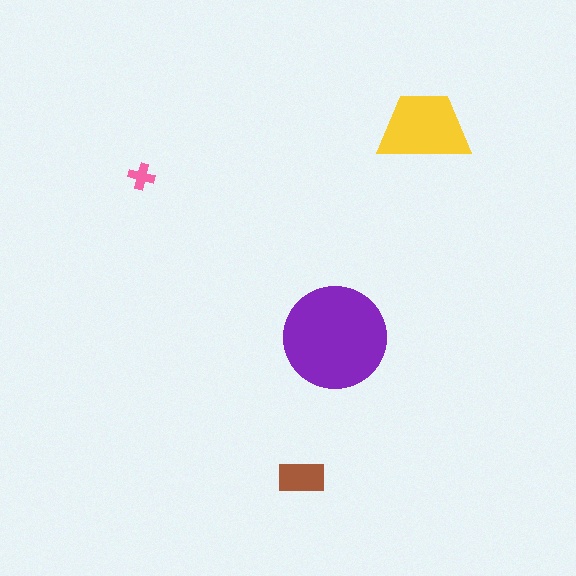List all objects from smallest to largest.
The pink cross, the brown rectangle, the yellow trapezoid, the purple circle.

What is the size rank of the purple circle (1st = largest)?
1st.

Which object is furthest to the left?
The pink cross is leftmost.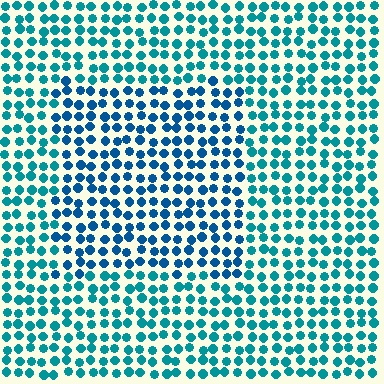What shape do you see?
I see a rectangle.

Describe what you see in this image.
The image is filled with small teal elements in a uniform arrangement. A rectangle-shaped region is visible where the elements are tinted to a slightly different hue, forming a subtle color boundary.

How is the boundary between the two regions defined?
The boundary is defined purely by a slight shift in hue (about 25 degrees). Spacing, size, and orientation are identical on both sides.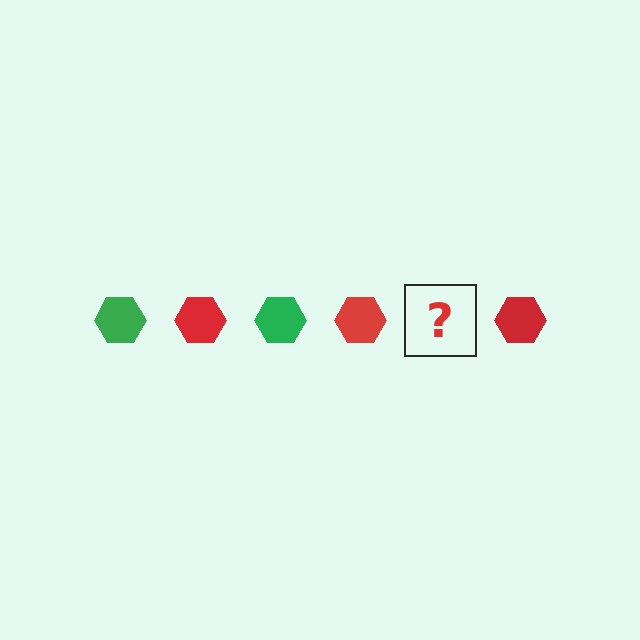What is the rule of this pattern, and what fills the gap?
The rule is that the pattern cycles through green, red hexagons. The gap should be filled with a green hexagon.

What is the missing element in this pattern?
The missing element is a green hexagon.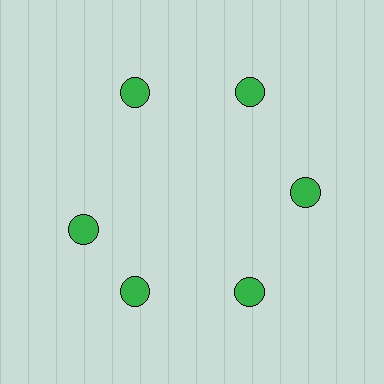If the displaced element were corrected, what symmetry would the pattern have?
It would have 6-fold rotational symmetry — the pattern would map onto itself every 60 degrees.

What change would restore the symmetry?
The symmetry would be restored by rotating it back into even spacing with its neighbors so that all 6 circles sit at equal angles and equal distance from the center.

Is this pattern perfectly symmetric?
No. The 6 green circles are arranged in a ring, but one element near the 9 o'clock position is rotated out of alignment along the ring, breaking the 6-fold rotational symmetry.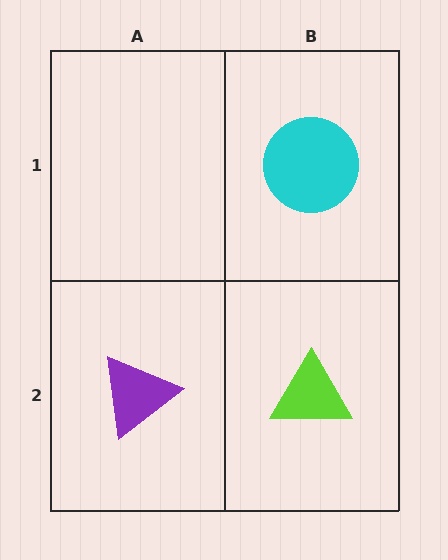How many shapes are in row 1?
1 shape.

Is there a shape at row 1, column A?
No, that cell is empty.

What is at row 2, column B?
A lime triangle.